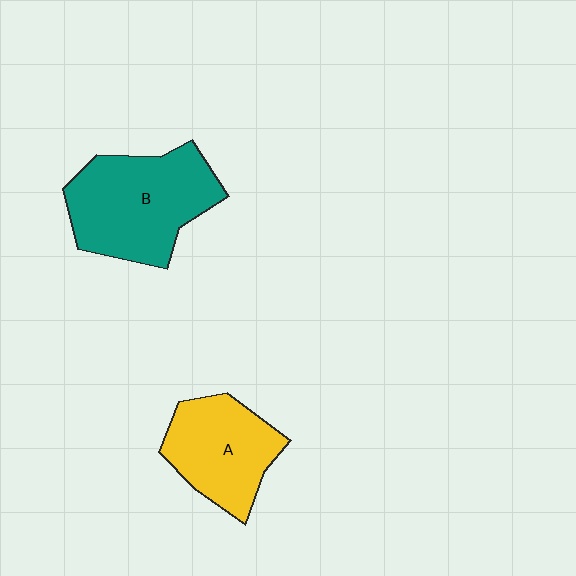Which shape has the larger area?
Shape B (teal).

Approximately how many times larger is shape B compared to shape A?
Approximately 1.4 times.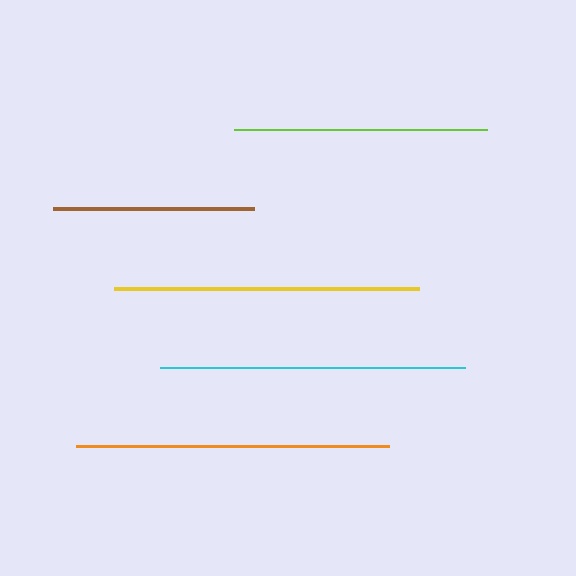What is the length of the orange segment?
The orange segment is approximately 312 pixels long.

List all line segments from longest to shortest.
From longest to shortest: orange, yellow, cyan, lime, brown.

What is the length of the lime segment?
The lime segment is approximately 253 pixels long.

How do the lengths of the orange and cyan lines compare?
The orange and cyan lines are approximately the same length.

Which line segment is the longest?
The orange line is the longest at approximately 312 pixels.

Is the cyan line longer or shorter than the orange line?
The orange line is longer than the cyan line.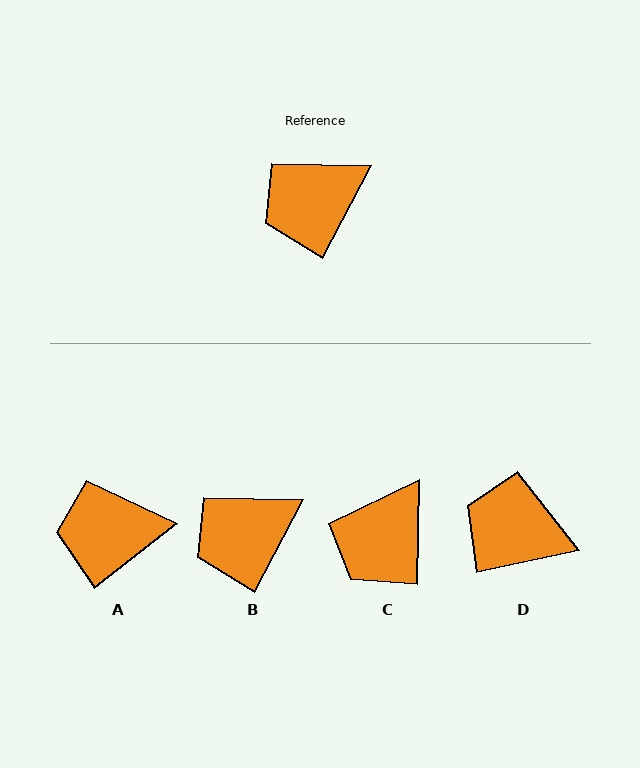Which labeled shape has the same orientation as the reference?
B.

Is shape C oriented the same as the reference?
No, it is off by about 27 degrees.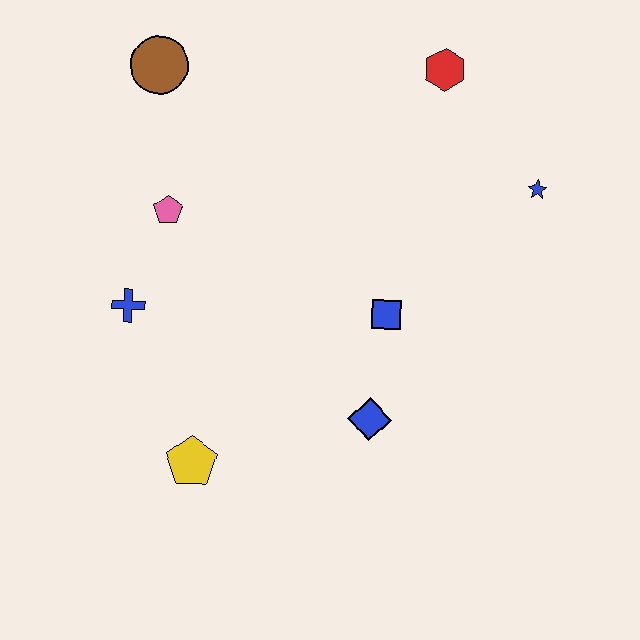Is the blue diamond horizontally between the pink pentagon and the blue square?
Yes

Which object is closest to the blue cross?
The pink pentagon is closest to the blue cross.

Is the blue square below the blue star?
Yes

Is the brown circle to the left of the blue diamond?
Yes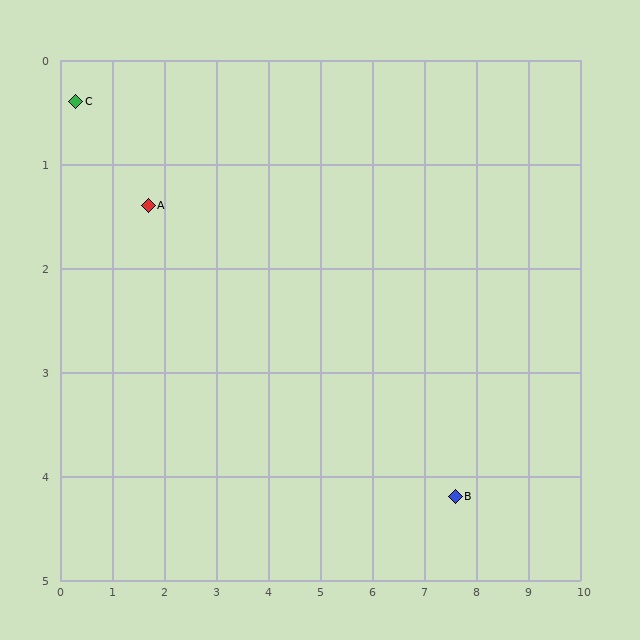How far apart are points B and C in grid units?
Points B and C are about 8.2 grid units apart.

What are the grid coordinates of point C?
Point C is at approximately (0.3, 0.4).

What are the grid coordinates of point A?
Point A is at approximately (1.7, 1.4).